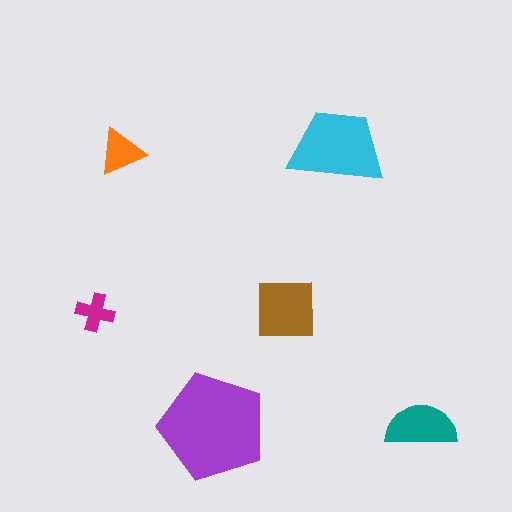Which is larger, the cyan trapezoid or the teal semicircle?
The cyan trapezoid.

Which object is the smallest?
The magenta cross.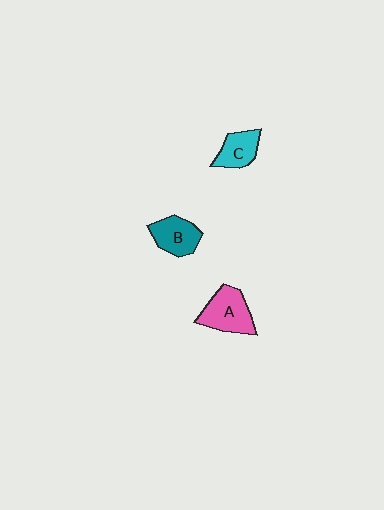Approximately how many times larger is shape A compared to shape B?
Approximately 1.3 times.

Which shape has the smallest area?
Shape C (cyan).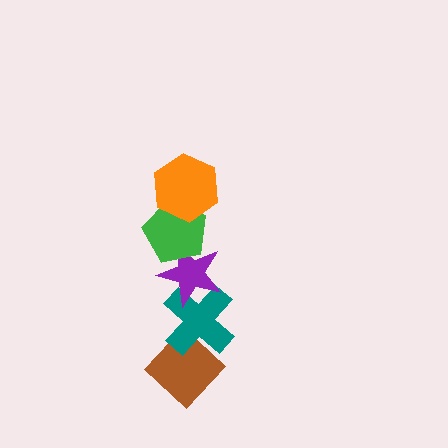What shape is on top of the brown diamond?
The teal cross is on top of the brown diamond.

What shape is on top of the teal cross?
The purple star is on top of the teal cross.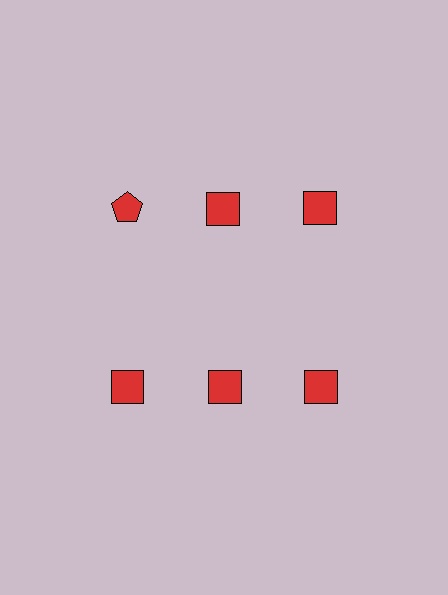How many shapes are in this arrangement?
There are 6 shapes arranged in a grid pattern.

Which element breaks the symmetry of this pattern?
The red pentagon in the top row, leftmost column breaks the symmetry. All other shapes are red squares.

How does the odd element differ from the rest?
It has a different shape: pentagon instead of square.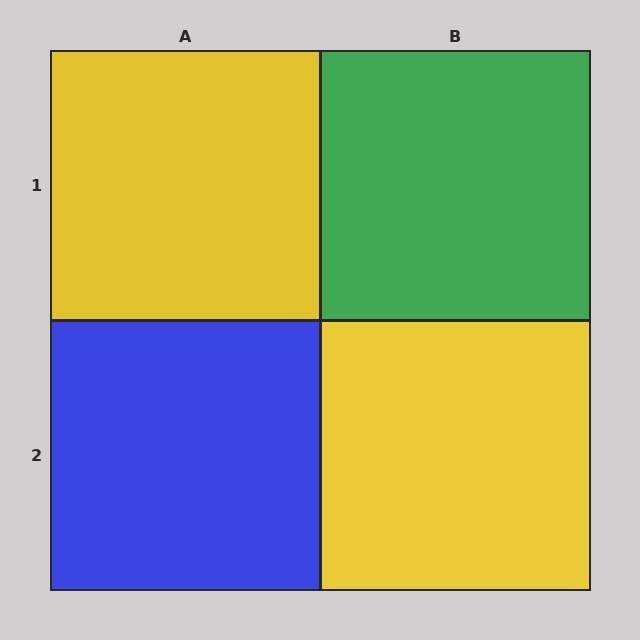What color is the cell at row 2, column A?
Blue.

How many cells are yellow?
2 cells are yellow.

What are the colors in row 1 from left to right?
Yellow, green.